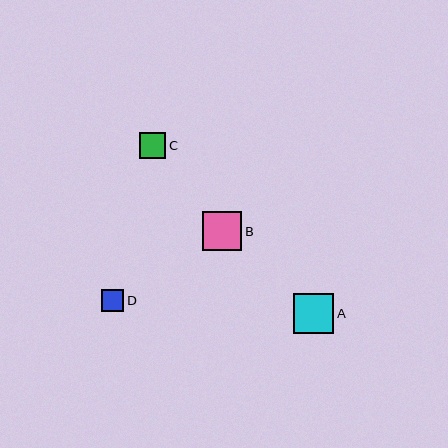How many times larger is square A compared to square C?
Square A is approximately 1.5 times the size of square C.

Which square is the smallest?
Square D is the smallest with a size of approximately 22 pixels.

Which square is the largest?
Square A is the largest with a size of approximately 40 pixels.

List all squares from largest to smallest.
From largest to smallest: A, B, C, D.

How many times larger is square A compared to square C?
Square A is approximately 1.5 times the size of square C.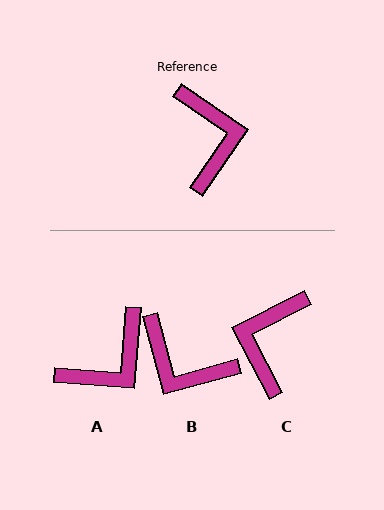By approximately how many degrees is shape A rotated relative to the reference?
Approximately 60 degrees clockwise.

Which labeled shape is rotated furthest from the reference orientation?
C, about 152 degrees away.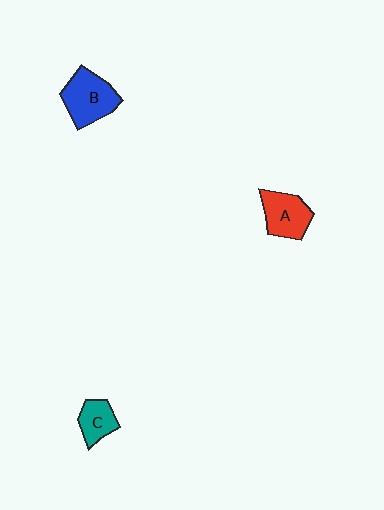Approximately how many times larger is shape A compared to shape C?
Approximately 1.4 times.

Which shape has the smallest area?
Shape C (teal).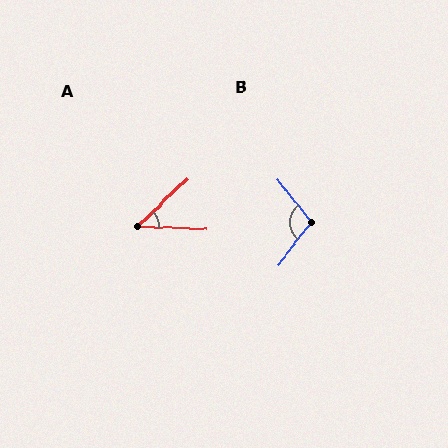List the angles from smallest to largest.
A (46°), B (105°).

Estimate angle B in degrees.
Approximately 105 degrees.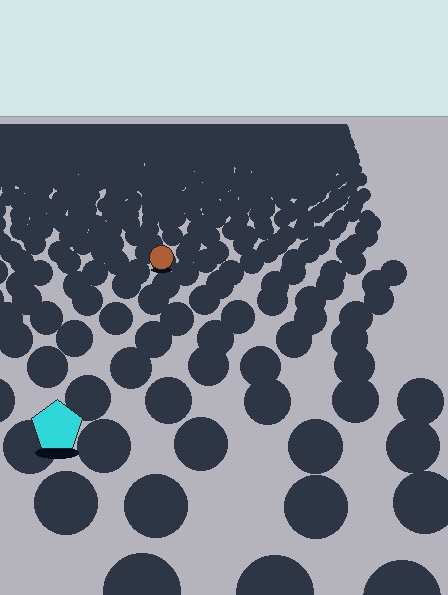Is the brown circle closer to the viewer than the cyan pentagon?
No. The cyan pentagon is closer — you can tell from the texture gradient: the ground texture is coarser near it.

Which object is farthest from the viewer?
The brown circle is farthest from the viewer. It appears smaller and the ground texture around it is denser.